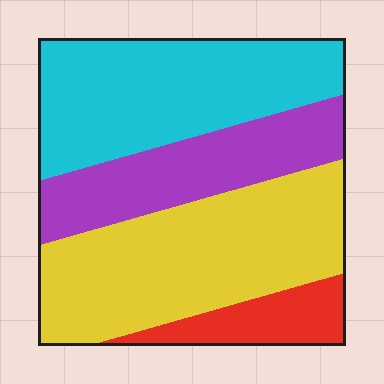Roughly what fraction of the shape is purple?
Purple covers around 20% of the shape.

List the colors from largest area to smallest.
From largest to smallest: yellow, cyan, purple, red.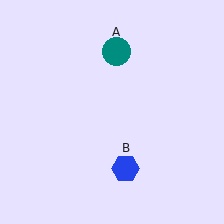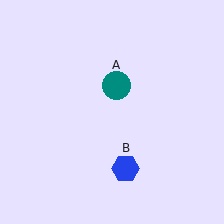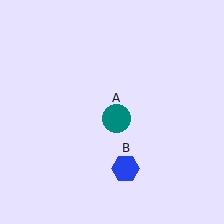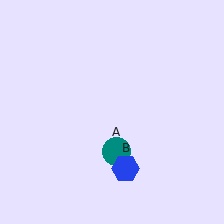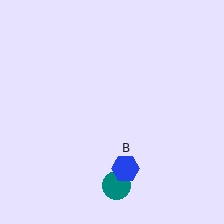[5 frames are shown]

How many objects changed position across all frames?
1 object changed position: teal circle (object A).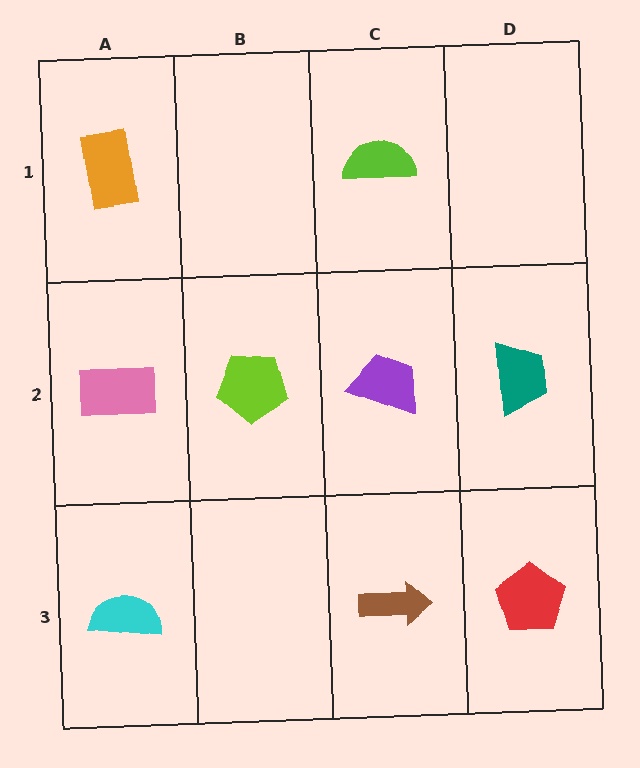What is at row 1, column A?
An orange rectangle.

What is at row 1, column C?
A lime semicircle.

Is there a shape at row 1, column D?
No, that cell is empty.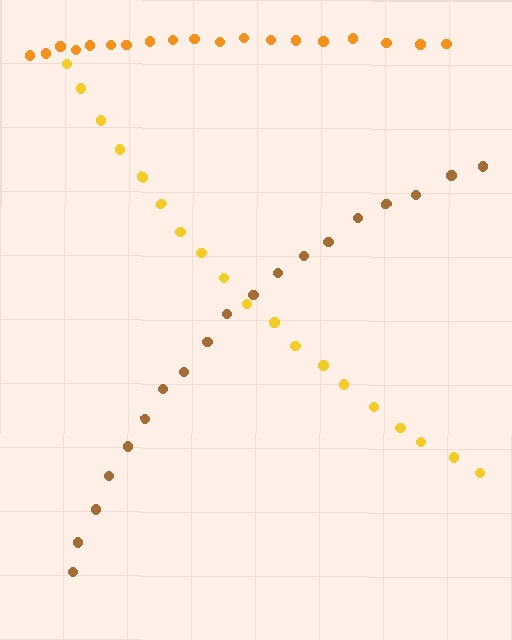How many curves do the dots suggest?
There are 3 distinct paths.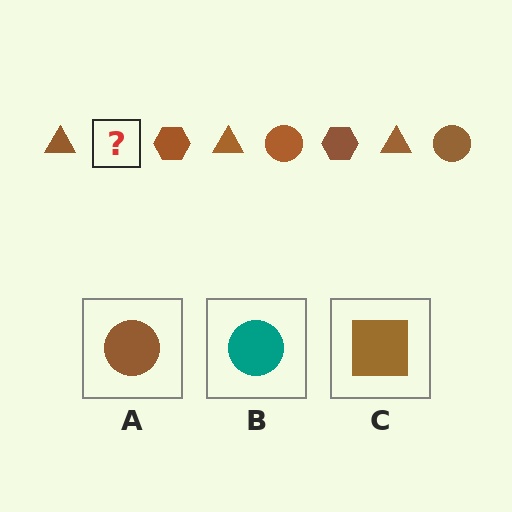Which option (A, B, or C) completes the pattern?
A.